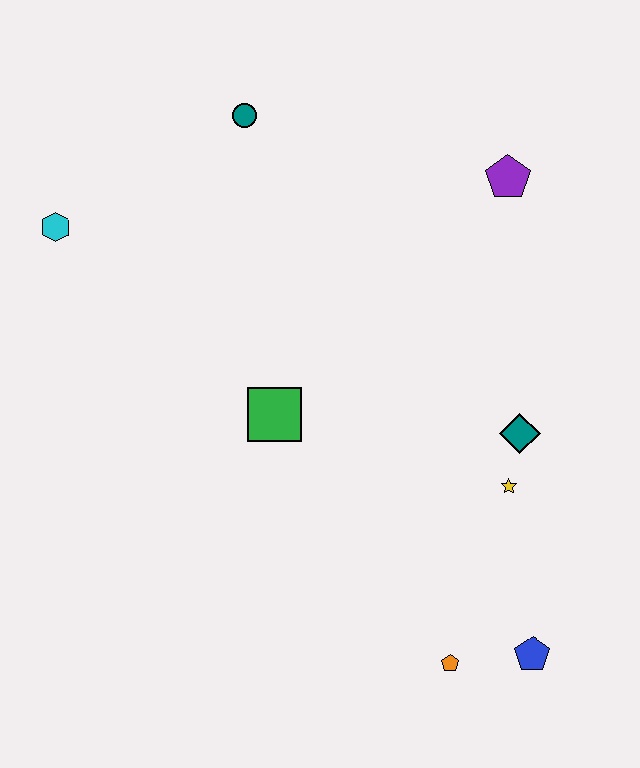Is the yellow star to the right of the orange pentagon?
Yes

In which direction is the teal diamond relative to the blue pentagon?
The teal diamond is above the blue pentagon.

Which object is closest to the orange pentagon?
The blue pentagon is closest to the orange pentagon.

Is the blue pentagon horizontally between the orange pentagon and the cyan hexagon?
No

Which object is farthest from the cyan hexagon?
The blue pentagon is farthest from the cyan hexagon.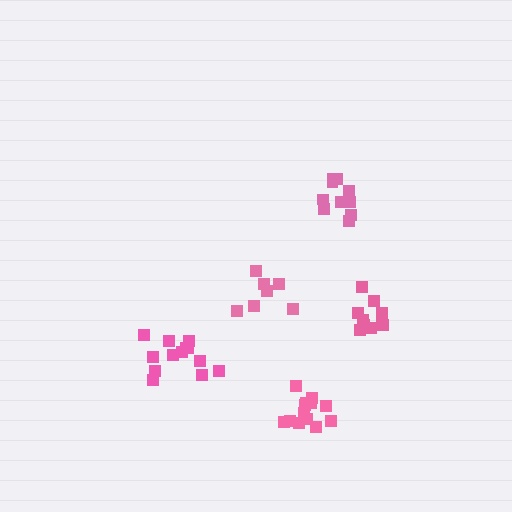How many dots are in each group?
Group 1: 10 dots, Group 2: 13 dots, Group 3: 10 dots, Group 4: 7 dots, Group 5: 13 dots (53 total).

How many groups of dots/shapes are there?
There are 5 groups.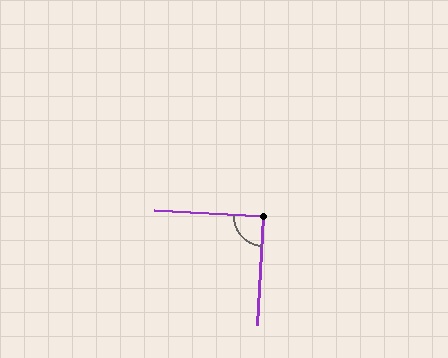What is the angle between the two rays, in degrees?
Approximately 90 degrees.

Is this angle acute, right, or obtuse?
It is approximately a right angle.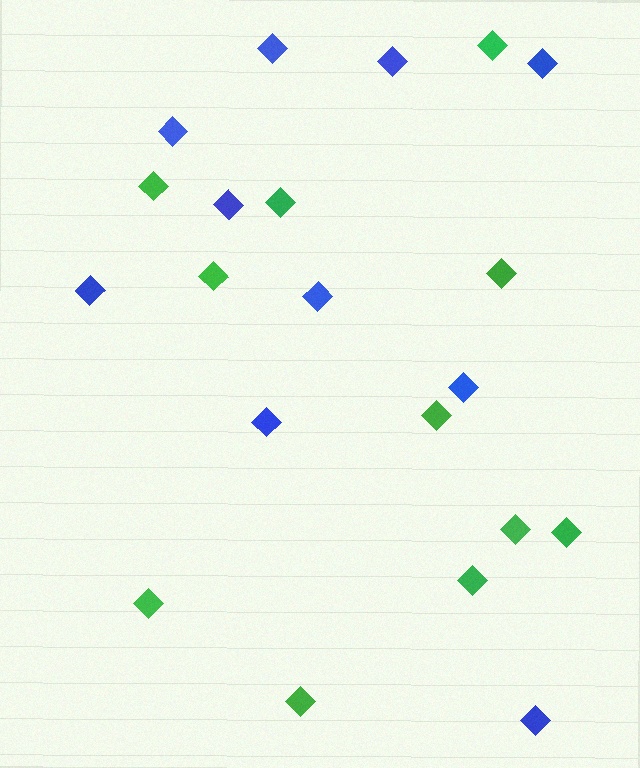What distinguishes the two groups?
There are 2 groups: one group of green diamonds (11) and one group of blue diamonds (10).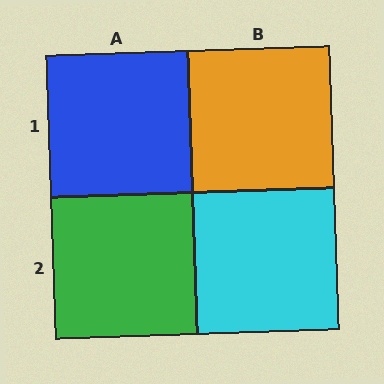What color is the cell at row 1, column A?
Blue.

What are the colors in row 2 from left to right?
Green, cyan.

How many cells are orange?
1 cell is orange.